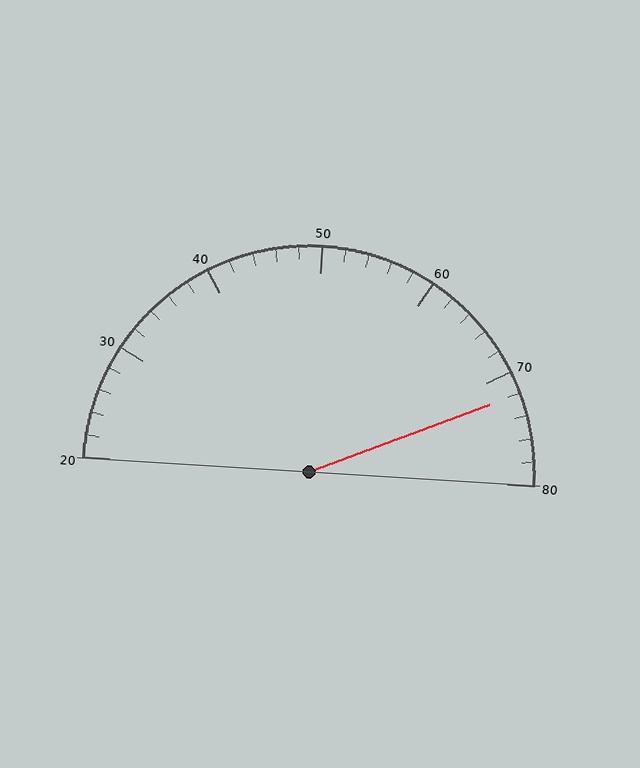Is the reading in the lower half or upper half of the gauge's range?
The reading is in the upper half of the range (20 to 80).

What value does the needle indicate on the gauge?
The needle indicates approximately 72.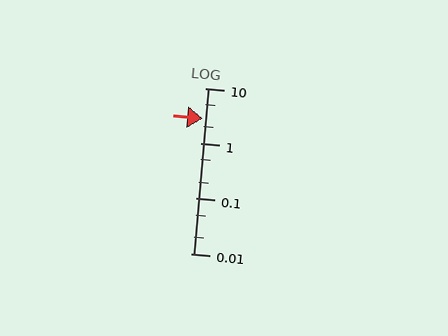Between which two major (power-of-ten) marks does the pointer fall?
The pointer is between 1 and 10.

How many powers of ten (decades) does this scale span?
The scale spans 3 decades, from 0.01 to 10.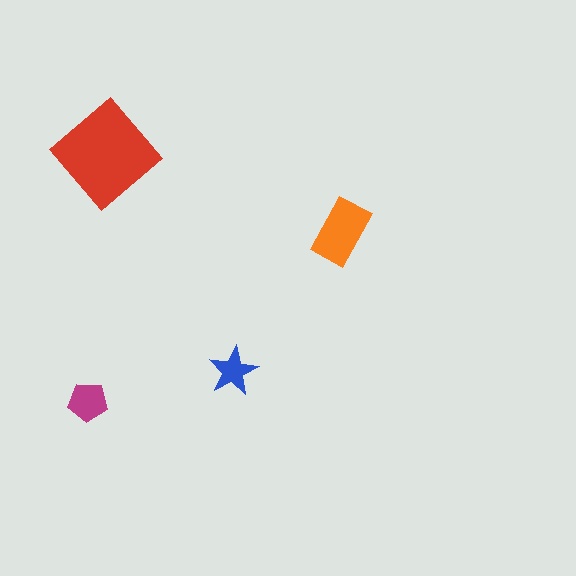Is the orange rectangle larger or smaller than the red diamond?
Smaller.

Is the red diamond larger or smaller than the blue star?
Larger.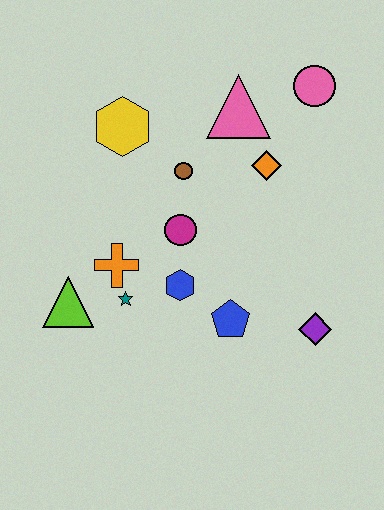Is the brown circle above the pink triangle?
No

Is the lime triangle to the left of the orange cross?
Yes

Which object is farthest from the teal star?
The pink circle is farthest from the teal star.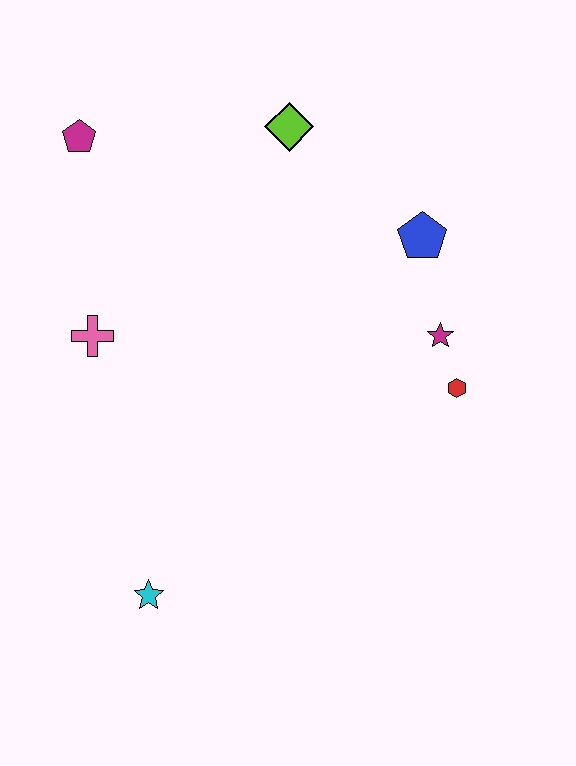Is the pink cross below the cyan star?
No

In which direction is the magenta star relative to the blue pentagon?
The magenta star is below the blue pentagon.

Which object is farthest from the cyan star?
The lime diamond is farthest from the cyan star.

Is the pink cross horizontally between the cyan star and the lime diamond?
No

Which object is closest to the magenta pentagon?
The pink cross is closest to the magenta pentagon.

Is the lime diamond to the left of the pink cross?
No